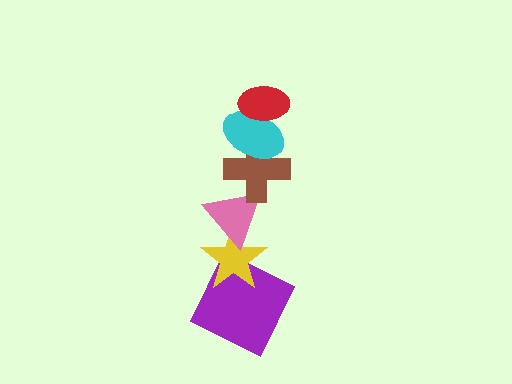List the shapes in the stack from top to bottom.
From top to bottom: the red ellipse, the cyan ellipse, the brown cross, the pink triangle, the yellow star, the purple square.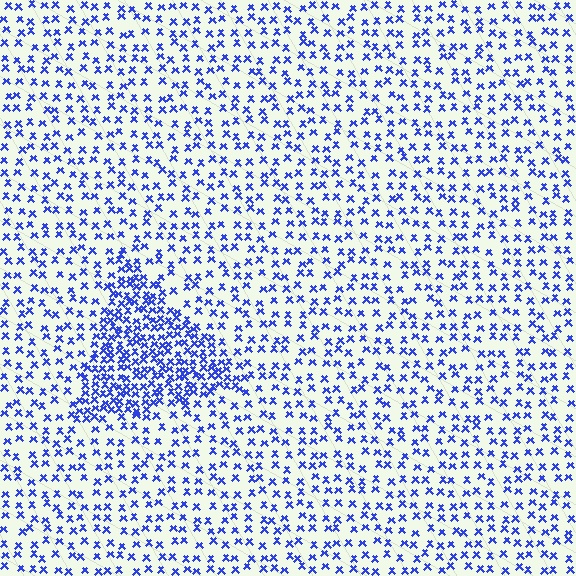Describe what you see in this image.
The image contains small blue elements arranged at two different densities. A triangle-shaped region is visible where the elements are more densely packed than the surrounding area.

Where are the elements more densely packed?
The elements are more densely packed inside the triangle boundary.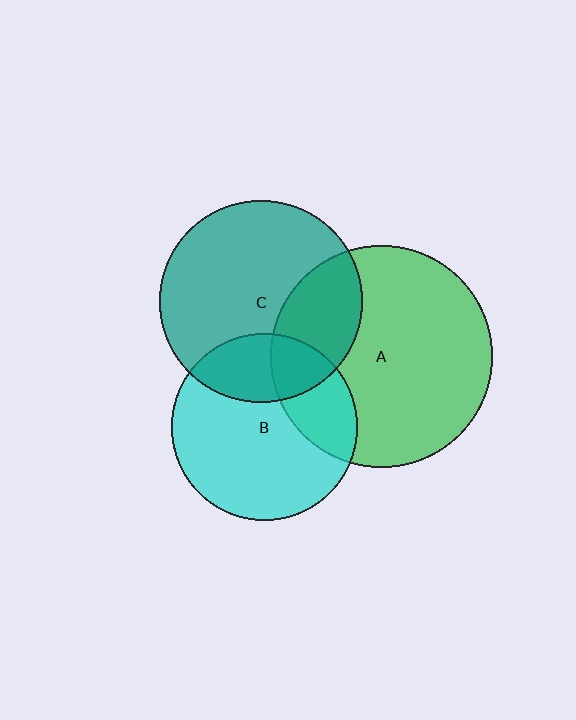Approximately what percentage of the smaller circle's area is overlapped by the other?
Approximately 30%.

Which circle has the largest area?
Circle A (green).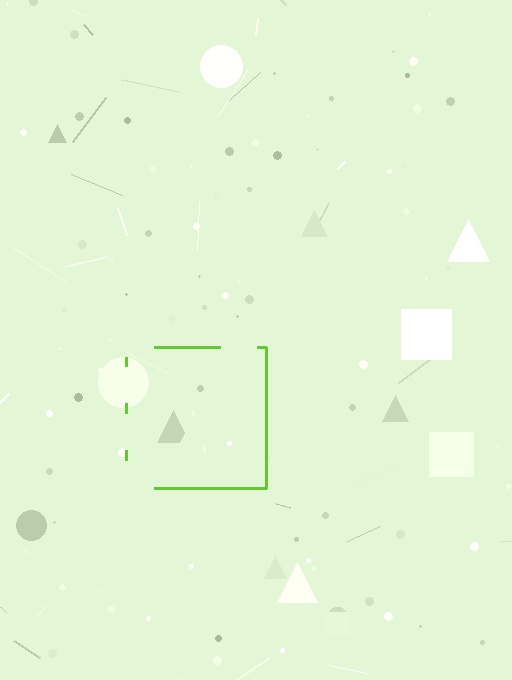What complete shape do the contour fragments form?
The contour fragments form a square.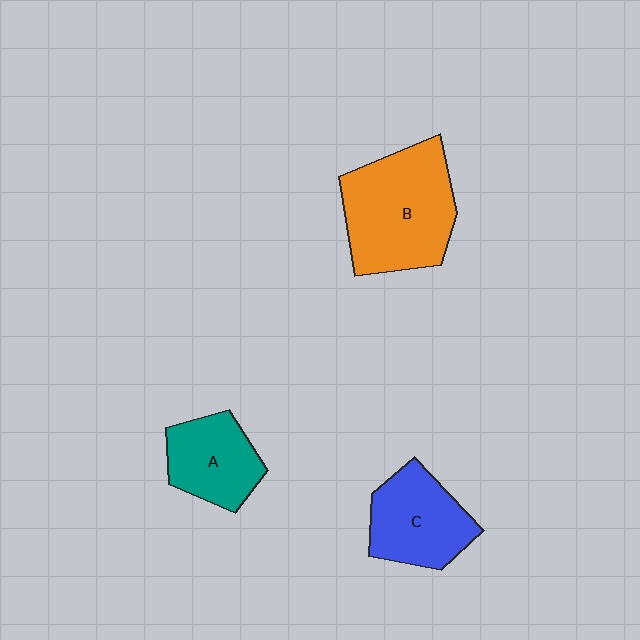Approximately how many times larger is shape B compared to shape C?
Approximately 1.5 times.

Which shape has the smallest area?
Shape A (teal).